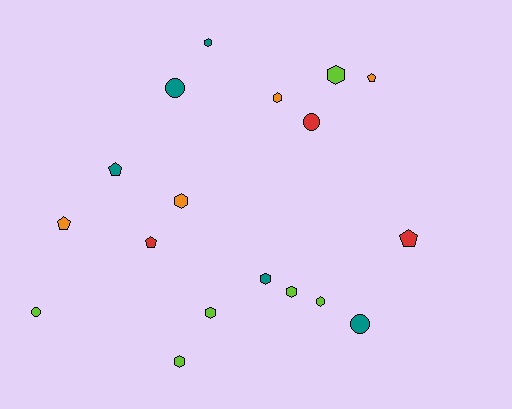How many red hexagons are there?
There are no red hexagons.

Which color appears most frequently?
Lime, with 6 objects.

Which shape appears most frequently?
Hexagon, with 9 objects.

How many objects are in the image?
There are 18 objects.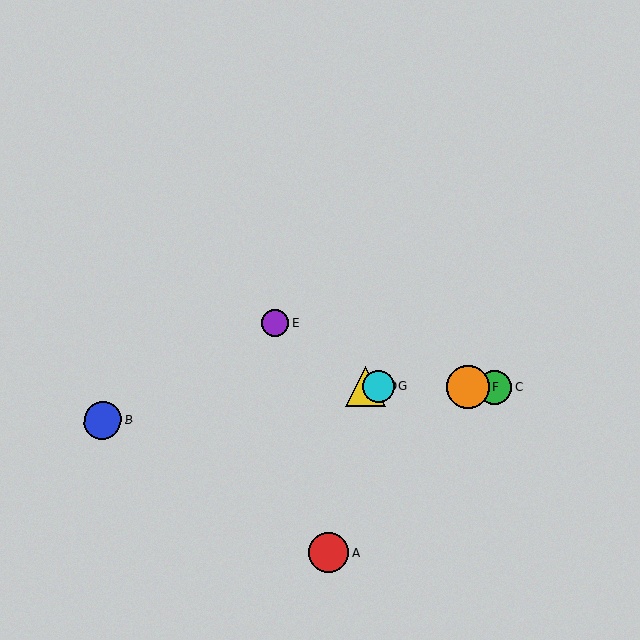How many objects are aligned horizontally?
4 objects (C, D, F, G) are aligned horizontally.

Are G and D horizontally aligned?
Yes, both are at y≈387.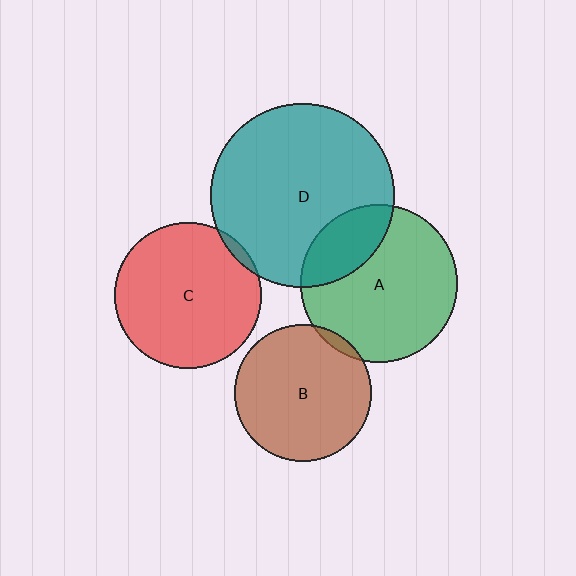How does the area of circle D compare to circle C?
Approximately 1.6 times.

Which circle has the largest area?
Circle D (teal).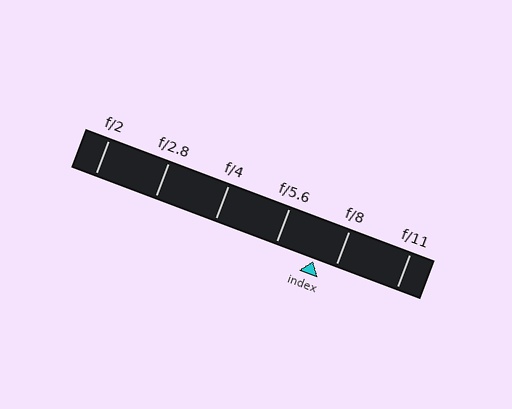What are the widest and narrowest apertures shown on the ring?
The widest aperture shown is f/2 and the narrowest is f/11.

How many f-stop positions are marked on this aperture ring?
There are 6 f-stop positions marked.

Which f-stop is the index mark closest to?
The index mark is closest to f/8.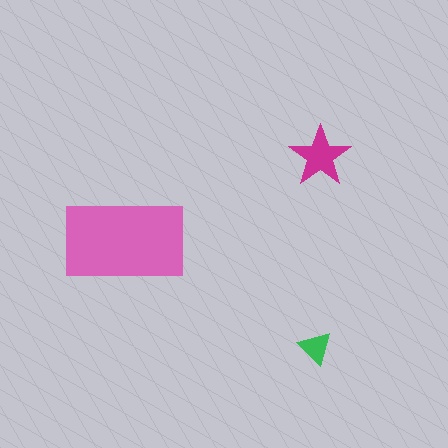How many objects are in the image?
There are 3 objects in the image.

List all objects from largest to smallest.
The pink rectangle, the magenta star, the green triangle.